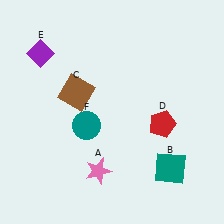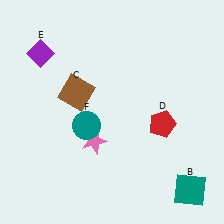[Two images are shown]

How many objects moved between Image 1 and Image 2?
2 objects moved between the two images.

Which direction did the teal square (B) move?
The teal square (B) moved down.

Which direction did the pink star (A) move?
The pink star (A) moved up.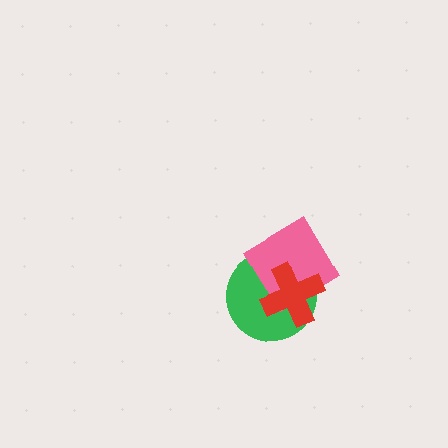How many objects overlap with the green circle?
2 objects overlap with the green circle.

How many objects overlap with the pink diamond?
2 objects overlap with the pink diamond.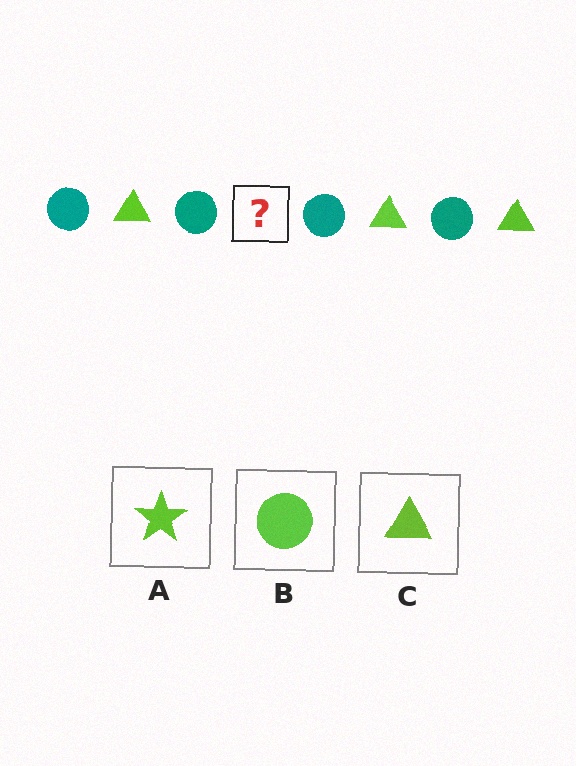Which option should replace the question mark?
Option C.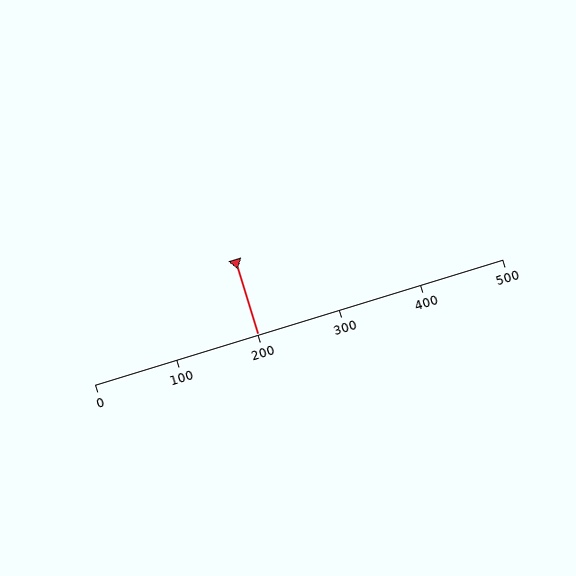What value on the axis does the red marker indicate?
The marker indicates approximately 200.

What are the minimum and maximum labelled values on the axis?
The axis runs from 0 to 500.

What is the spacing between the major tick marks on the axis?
The major ticks are spaced 100 apart.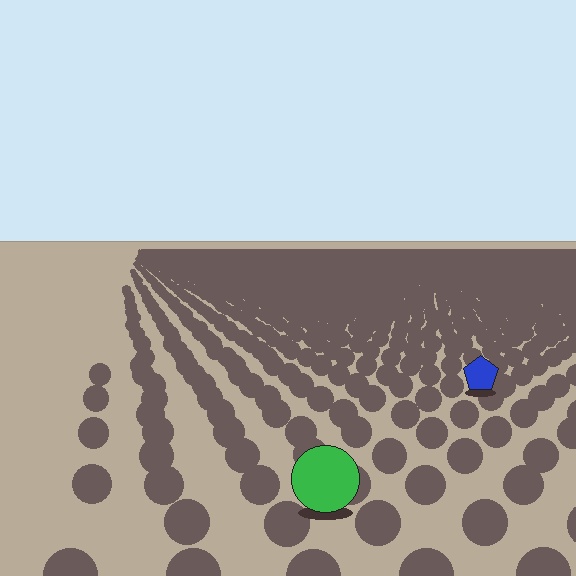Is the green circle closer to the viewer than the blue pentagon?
Yes. The green circle is closer — you can tell from the texture gradient: the ground texture is coarser near it.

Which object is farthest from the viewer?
The blue pentagon is farthest from the viewer. It appears smaller and the ground texture around it is denser.